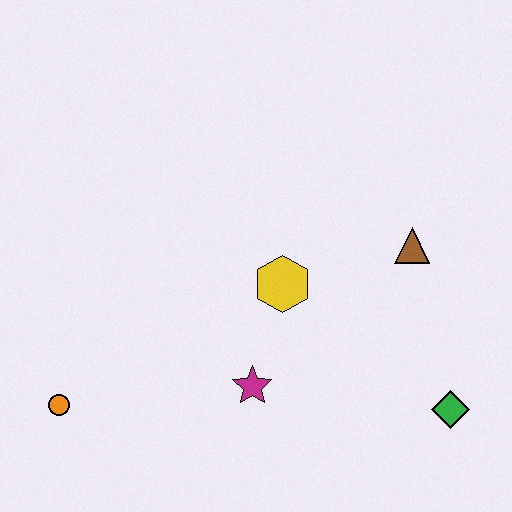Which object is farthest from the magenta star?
The brown triangle is farthest from the magenta star.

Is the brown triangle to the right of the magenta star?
Yes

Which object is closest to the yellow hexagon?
The magenta star is closest to the yellow hexagon.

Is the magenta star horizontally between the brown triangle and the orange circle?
Yes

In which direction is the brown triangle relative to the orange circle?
The brown triangle is to the right of the orange circle.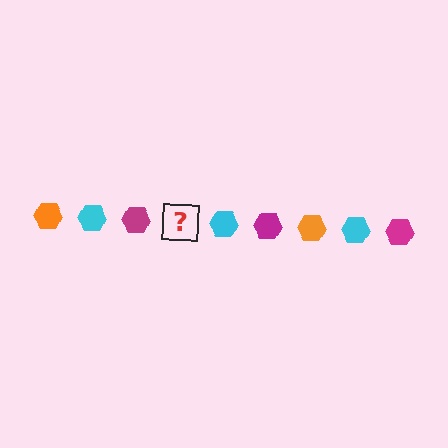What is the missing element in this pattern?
The missing element is an orange hexagon.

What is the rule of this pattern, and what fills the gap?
The rule is that the pattern cycles through orange, cyan, magenta hexagons. The gap should be filled with an orange hexagon.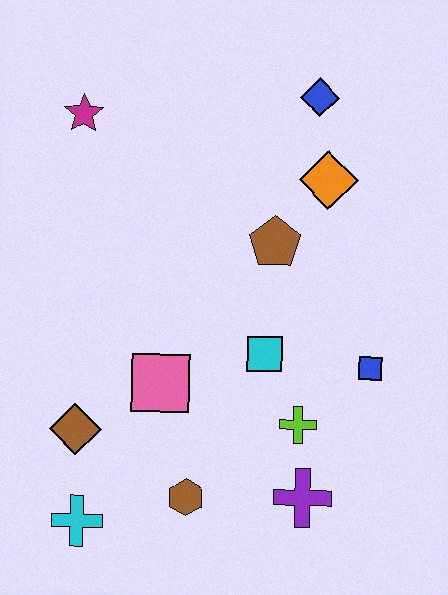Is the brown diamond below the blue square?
Yes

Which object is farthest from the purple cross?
The magenta star is farthest from the purple cross.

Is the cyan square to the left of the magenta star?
No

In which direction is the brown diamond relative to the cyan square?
The brown diamond is to the left of the cyan square.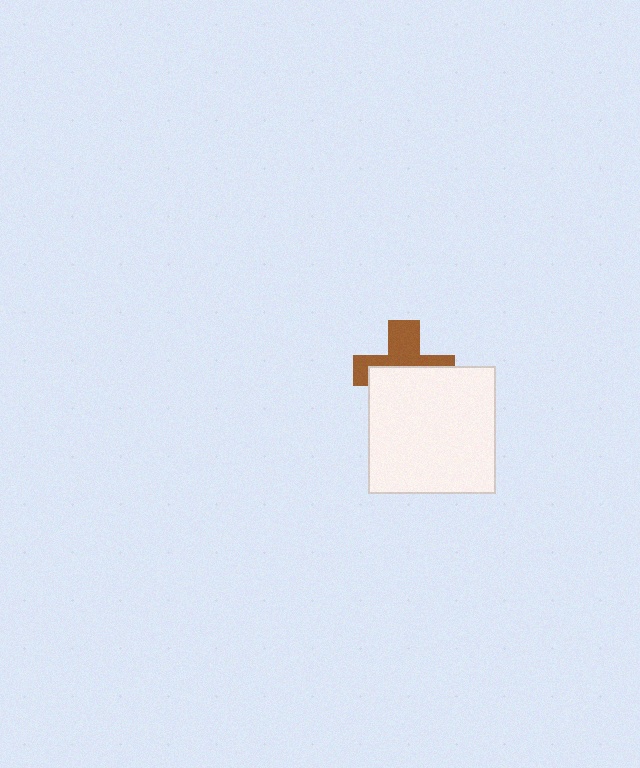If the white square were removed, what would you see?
You would see the complete brown cross.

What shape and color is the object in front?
The object in front is a white square.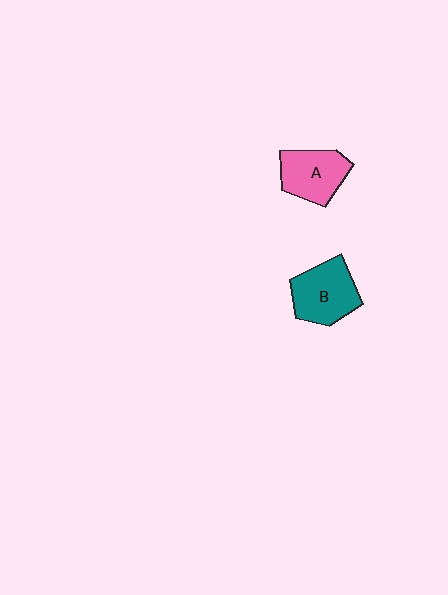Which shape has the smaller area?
Shape A (pink).